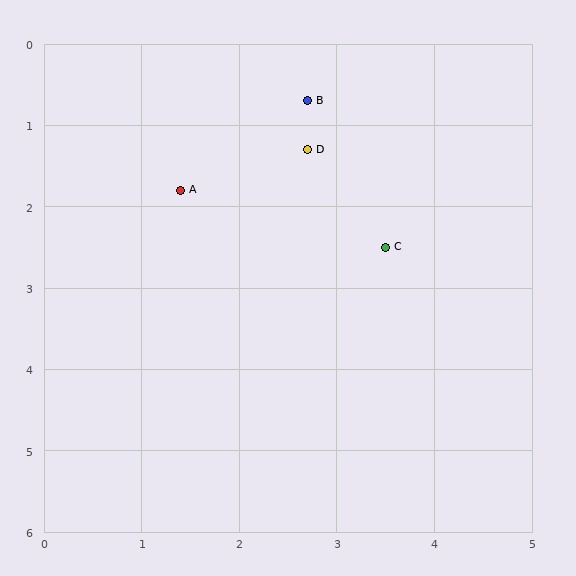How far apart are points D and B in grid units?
Points D and B are about 0.6 grid units apart.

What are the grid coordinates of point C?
Point C is at approximately (3.5, 2.5).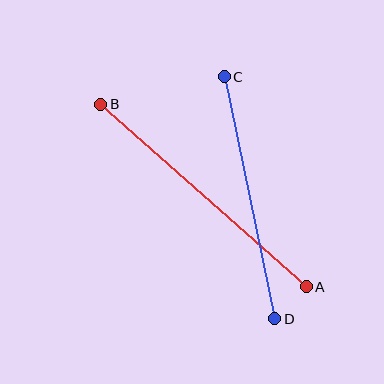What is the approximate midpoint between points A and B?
The midpoint is at approximately (204, 195) pixels.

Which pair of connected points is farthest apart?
Points A and B are farthest apart.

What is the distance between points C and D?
The distance is approximately 247 pixels.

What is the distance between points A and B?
The distance is approximately 275 pixels.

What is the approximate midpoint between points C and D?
The midpoint is at approximately (249, 198) pixels.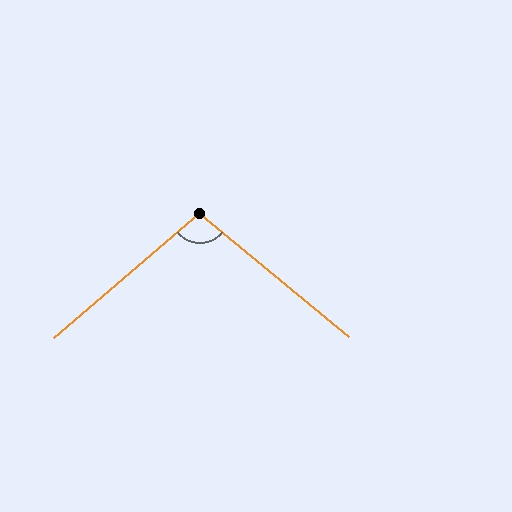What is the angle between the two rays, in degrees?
Approximately 100 degrees.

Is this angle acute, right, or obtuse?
It is obtuse.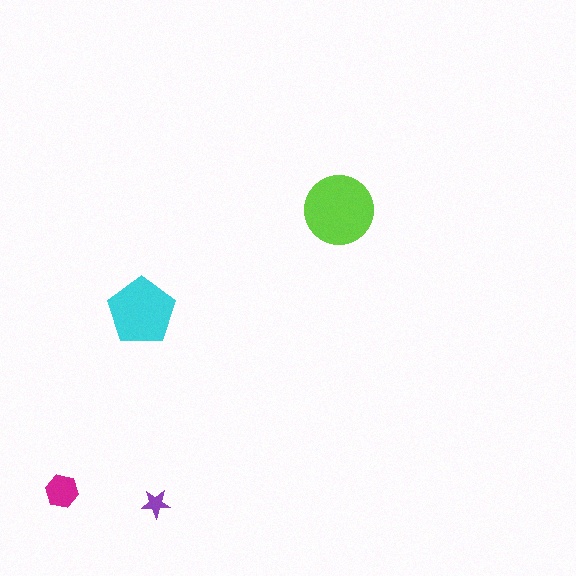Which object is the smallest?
The purple star.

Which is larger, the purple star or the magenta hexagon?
The magenta hexagon.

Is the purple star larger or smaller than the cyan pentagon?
Smaller.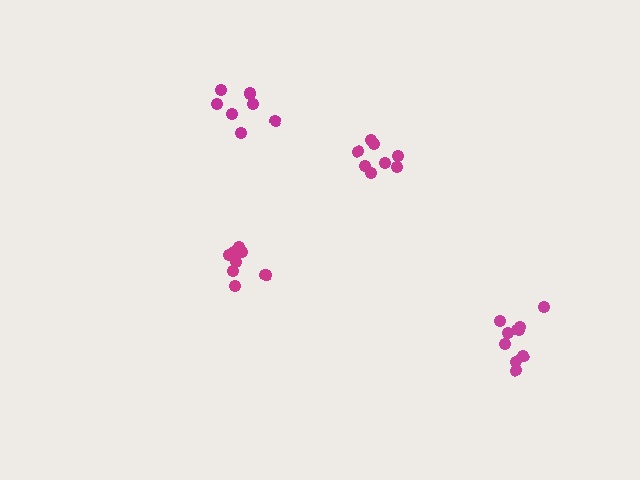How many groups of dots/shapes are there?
There are 4 groups.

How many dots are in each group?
Group 1: 8 dots, Group 2: 7 dots, Group 3: 8 dots, Group 4: 10 dots (33 total).